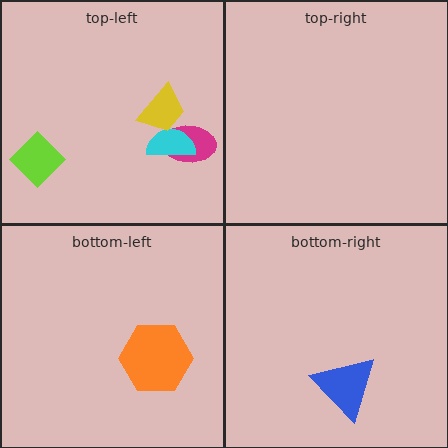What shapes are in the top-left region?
The lime diamond, the magenta ellipse, the cyan semicircle, the yellow trapezoid.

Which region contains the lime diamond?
The top-left region.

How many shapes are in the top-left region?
4.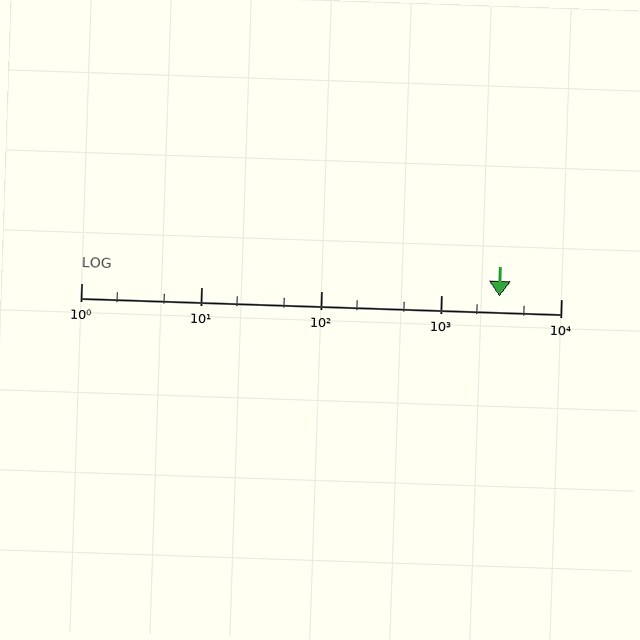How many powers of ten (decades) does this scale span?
The scale spans 4 decades, from 1 to 10000.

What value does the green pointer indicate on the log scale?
The pointer indicates approximately 3100.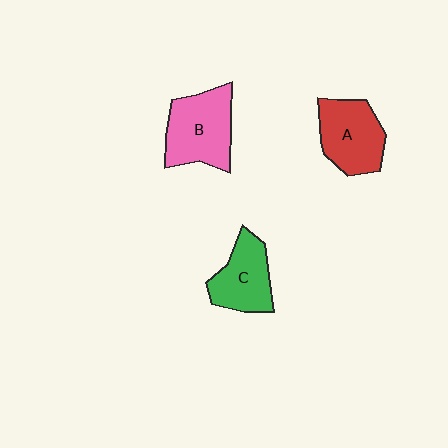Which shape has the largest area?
Shape B (pink).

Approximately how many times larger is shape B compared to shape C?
Approximately 1.3 times.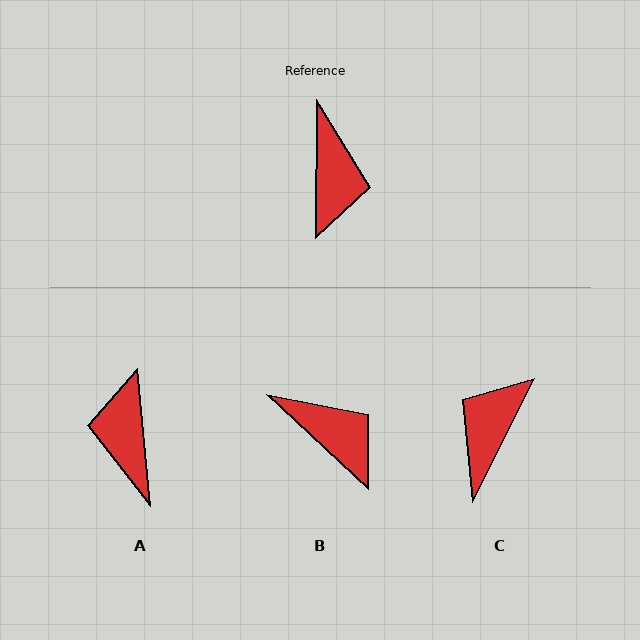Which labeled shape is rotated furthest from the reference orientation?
A, about 174 degrees away.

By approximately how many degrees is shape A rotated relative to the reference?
Approximately 174 degrees clockwise.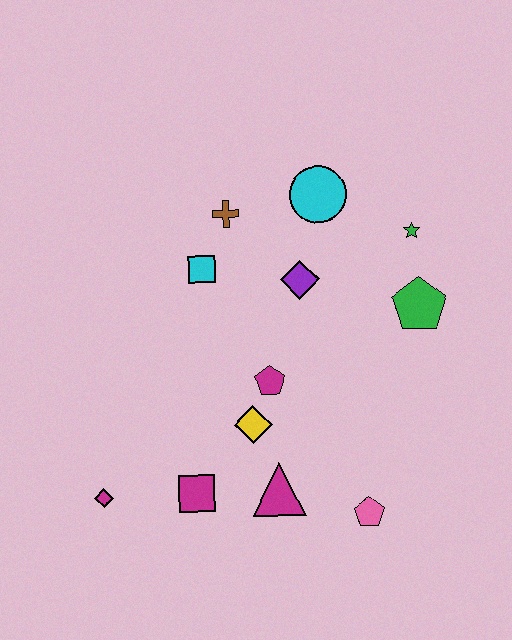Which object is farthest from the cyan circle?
The magenta diamond is farthest from the cyan circle.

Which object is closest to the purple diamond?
The cyan circle is closest to the purple diamond.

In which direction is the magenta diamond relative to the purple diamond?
The magenta diamond is below the purple diamond.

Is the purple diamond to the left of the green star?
Yes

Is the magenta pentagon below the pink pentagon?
No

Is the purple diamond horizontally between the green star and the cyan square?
Yes